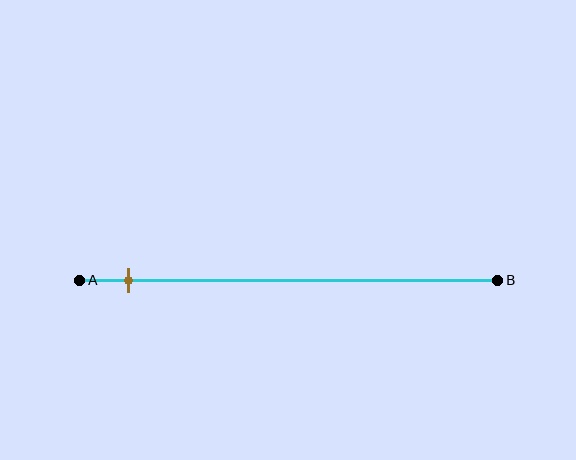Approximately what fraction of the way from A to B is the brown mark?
The brown mark is approximately 10% of the way from A to B.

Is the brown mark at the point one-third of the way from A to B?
No, the mark is at about 10% from A, not at the 33% one-third point.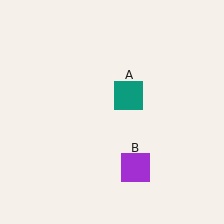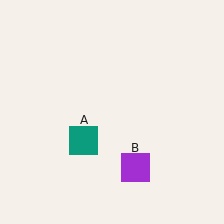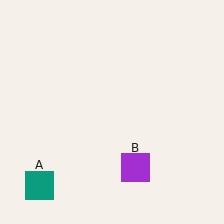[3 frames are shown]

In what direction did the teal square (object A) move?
The teal square (object A) moved down and to the left.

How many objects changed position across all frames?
1 object changed position: teal square (object A).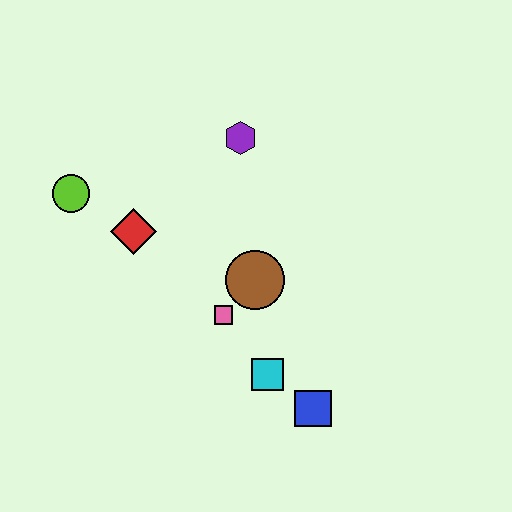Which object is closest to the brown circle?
The pink square is closest to the brown circle.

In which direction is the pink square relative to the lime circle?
The pink square is to the right of the lime circle.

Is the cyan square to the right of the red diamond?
Yes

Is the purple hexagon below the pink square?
No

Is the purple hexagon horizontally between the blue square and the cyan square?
No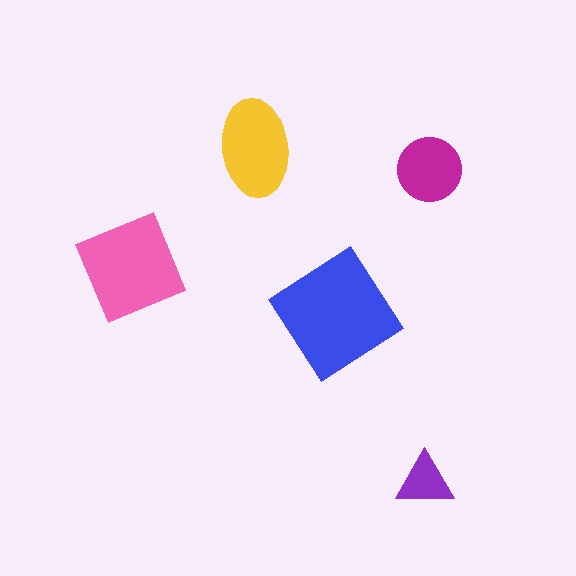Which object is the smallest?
The purple triangle.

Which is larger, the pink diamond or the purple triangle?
The pink diamond.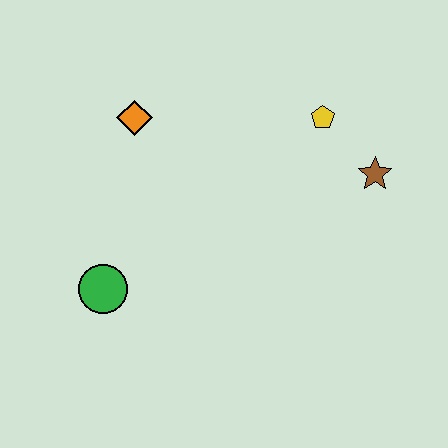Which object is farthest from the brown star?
The green circle is farthest from the brown star.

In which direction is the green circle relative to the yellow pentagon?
The green circle is to the left of the yellow pentagon.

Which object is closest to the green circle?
The orange diamond is closest to the green circle.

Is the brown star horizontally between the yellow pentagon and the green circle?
No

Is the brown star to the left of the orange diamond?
No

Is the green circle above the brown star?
No